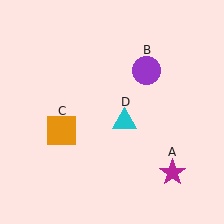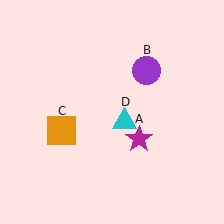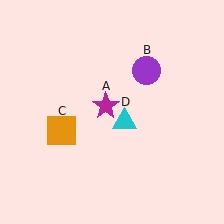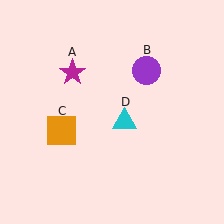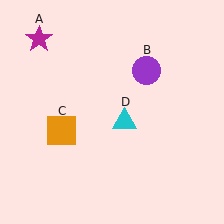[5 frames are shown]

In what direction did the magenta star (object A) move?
The magenta star (object A) moved up and to the left.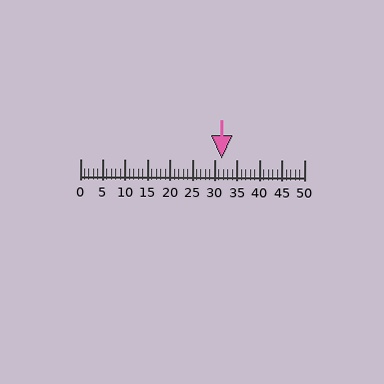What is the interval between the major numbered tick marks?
The major tick marks are spaced 5 units apart.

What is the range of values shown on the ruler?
The ruler shows values from 0 to 50.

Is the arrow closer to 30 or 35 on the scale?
The arrow is closer to 30.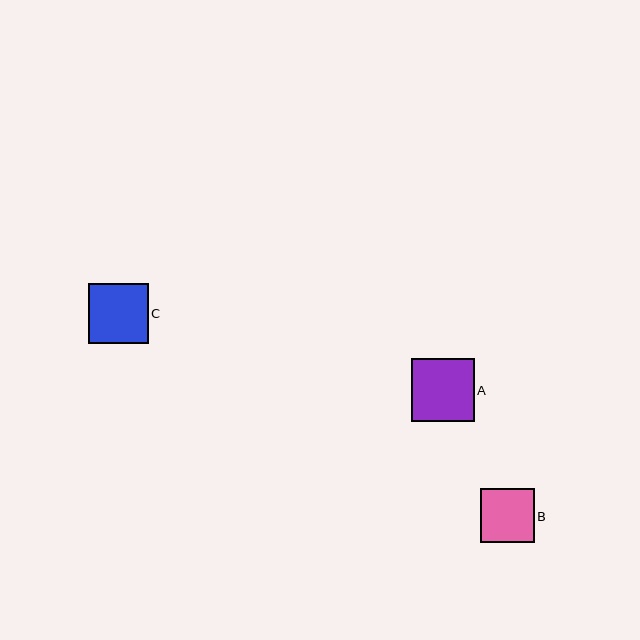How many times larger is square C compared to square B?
Square C is approximately 1.1 times the size of square B.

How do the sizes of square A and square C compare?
Square A and square C are approximately the same size.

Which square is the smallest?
Square B is the smallest with a size of approximately 54 pixels.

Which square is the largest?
Square A is the largest with a size of approximately 63 pixels.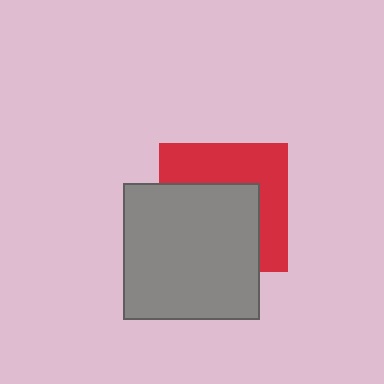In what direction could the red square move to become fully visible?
The red square could move toward the upper-right. That would shift it out from behind the gray square entirely.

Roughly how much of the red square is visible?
About half of it is visible (roughly 46%).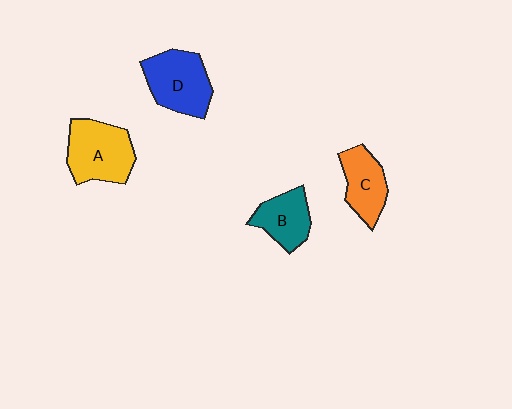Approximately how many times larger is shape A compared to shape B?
Approximately 1.4 times.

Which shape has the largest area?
Shape A (yellow).